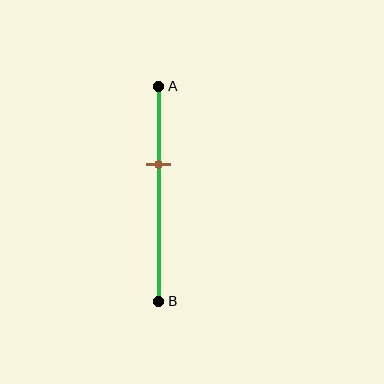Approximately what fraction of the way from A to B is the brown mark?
The brown mark is approximately 35% of the way from A to B.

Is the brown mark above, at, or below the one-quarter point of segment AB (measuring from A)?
The brown mark is below the one-quarter point of segment AB.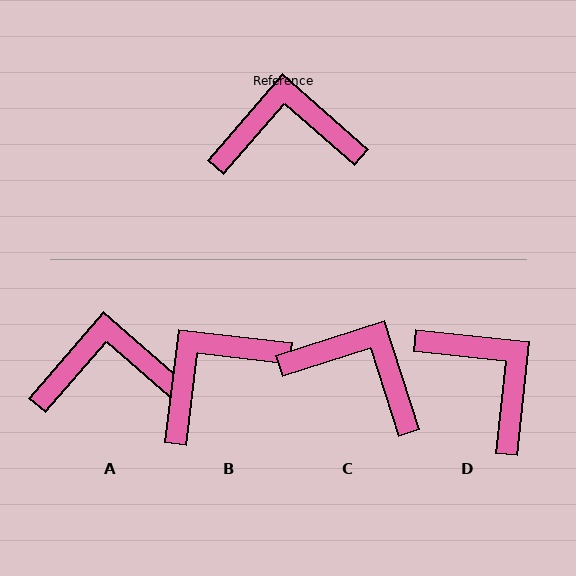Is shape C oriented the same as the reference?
No, it is off by about 31 degrees.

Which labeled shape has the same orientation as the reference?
A.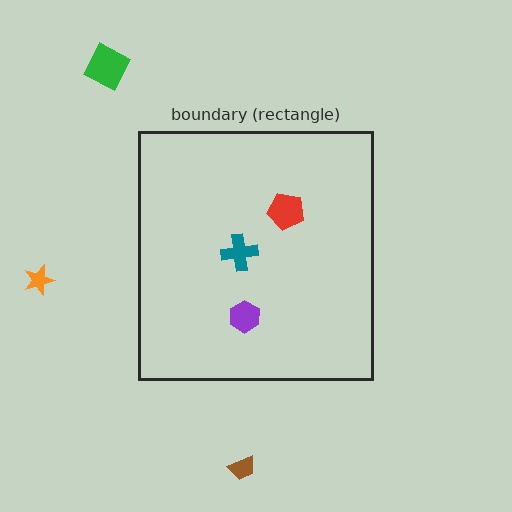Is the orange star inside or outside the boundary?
Outside.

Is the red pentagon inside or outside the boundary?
Inside.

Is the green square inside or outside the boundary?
Outside.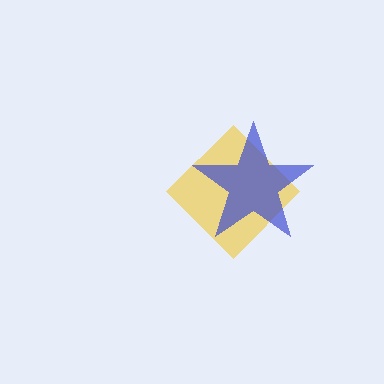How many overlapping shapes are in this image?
There are 2 overlapping shapes in the image.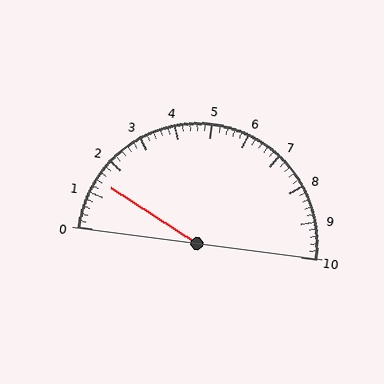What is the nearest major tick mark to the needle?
The nearest major tick mark is 1.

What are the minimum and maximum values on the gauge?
The gauge ranges from 0 to 10.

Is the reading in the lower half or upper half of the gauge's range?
The reading is in the lower half of the range (0 to 10).